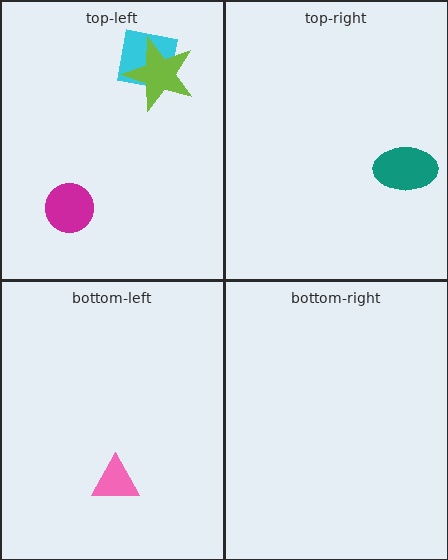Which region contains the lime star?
The top-left region.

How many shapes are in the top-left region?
3.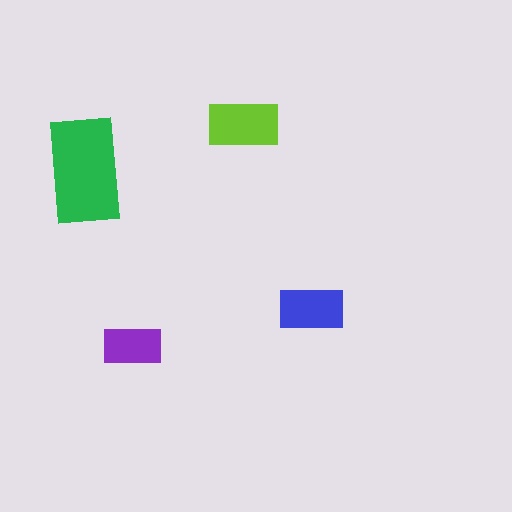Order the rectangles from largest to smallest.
the green one, the lime one, the blue one, the purple one.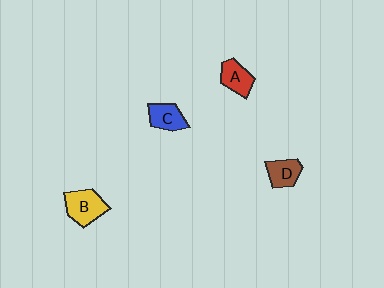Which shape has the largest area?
Shape B (yellow).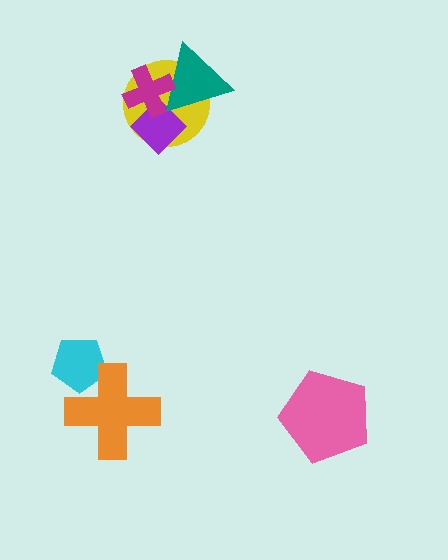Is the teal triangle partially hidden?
Yes, it is partially covered by another shape.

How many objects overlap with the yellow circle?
3 objects overlap with the yellow circle.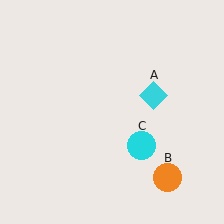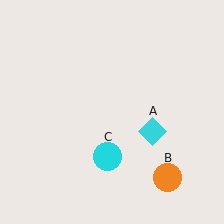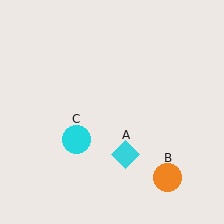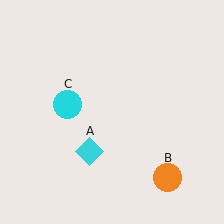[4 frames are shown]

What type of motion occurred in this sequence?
The cyan diamond (object A), cyan circle (object C) rotated clockwise around the center of the scene.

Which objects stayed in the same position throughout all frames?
Orange circle (object B) remained stationary.